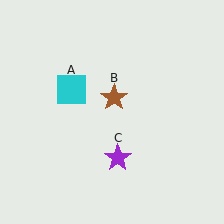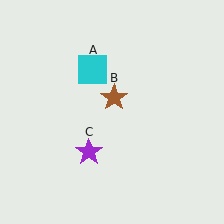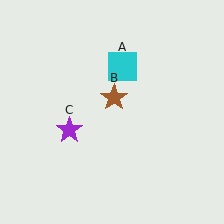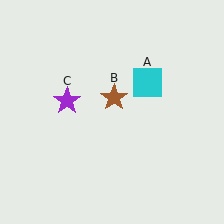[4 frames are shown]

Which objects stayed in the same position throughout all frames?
Brown star (object B) remained stationary.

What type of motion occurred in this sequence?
The cyan square (object A), purple star (object C) rotated clockwise around the center of the scene.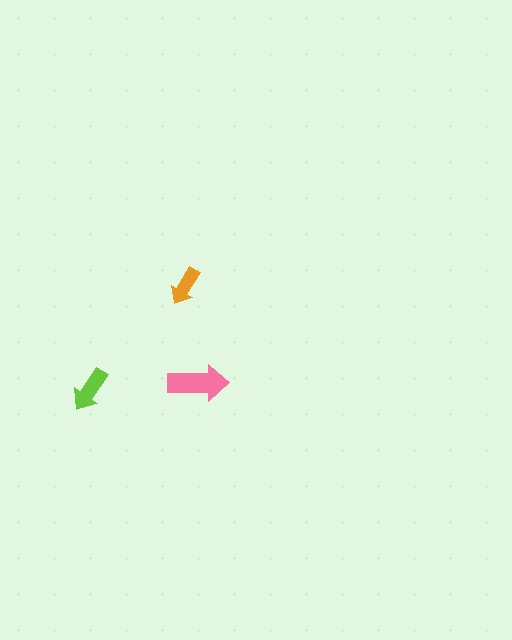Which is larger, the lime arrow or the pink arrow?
The pink one.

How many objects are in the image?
There are 3 objects in the image.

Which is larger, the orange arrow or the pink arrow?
The pink one.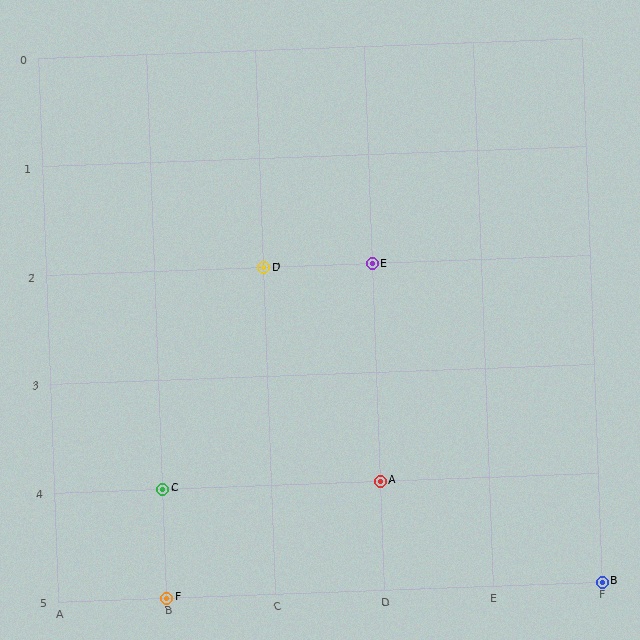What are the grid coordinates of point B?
Point B is at grid coordinates (F, 5).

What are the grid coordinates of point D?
Point D is at grid coordinates (C, 2).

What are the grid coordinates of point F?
Point F is at grid coordinates (B, 5).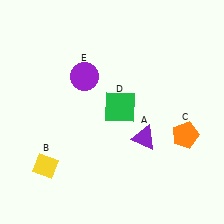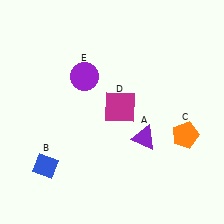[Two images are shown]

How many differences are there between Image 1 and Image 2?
There are 2 differences between the two images.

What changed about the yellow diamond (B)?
In Image 1, B is yellow. In Image 2, it changed to blue.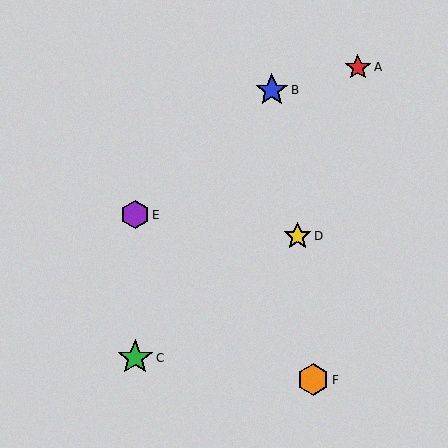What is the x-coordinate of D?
Object D is at x≈297.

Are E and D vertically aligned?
No, E is at x≈135 and D is at x≈297.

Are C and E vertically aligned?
Yes, both are at x≈135.